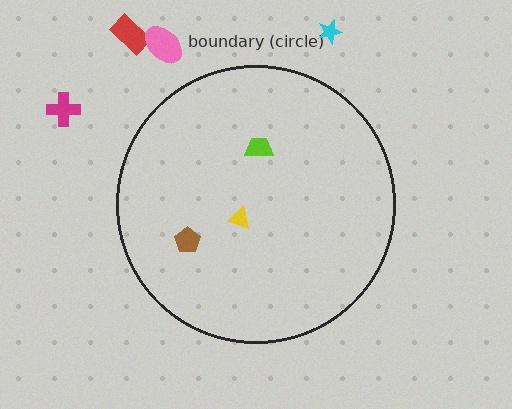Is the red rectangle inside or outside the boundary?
Outside.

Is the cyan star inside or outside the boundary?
Outside.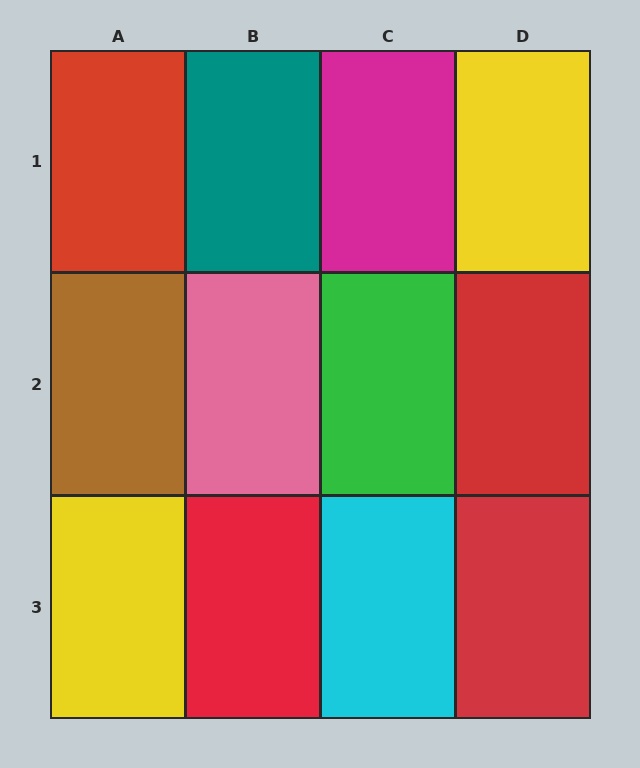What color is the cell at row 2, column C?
Green.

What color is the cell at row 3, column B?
Red.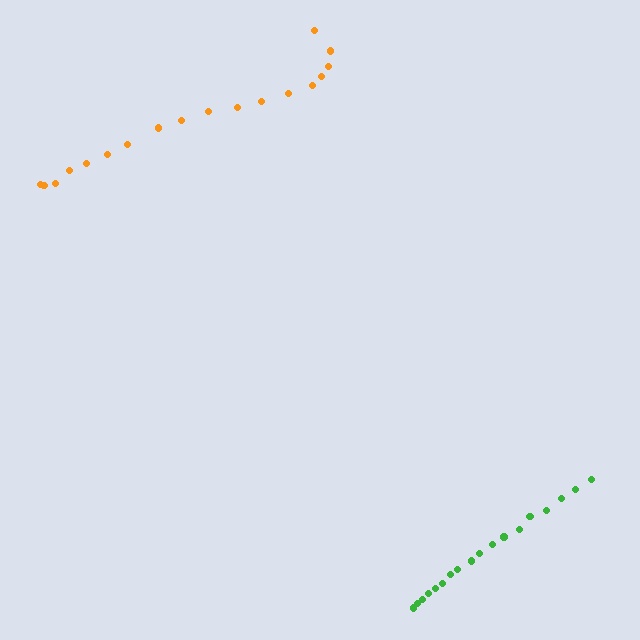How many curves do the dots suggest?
There are 2 distinct paths.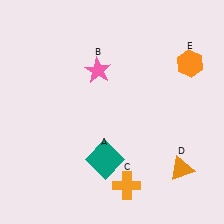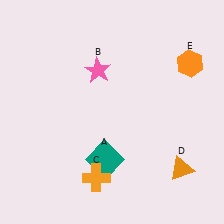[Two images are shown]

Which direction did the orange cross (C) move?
The orange cross (C) moved left.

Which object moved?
The orange cross (C) moved left.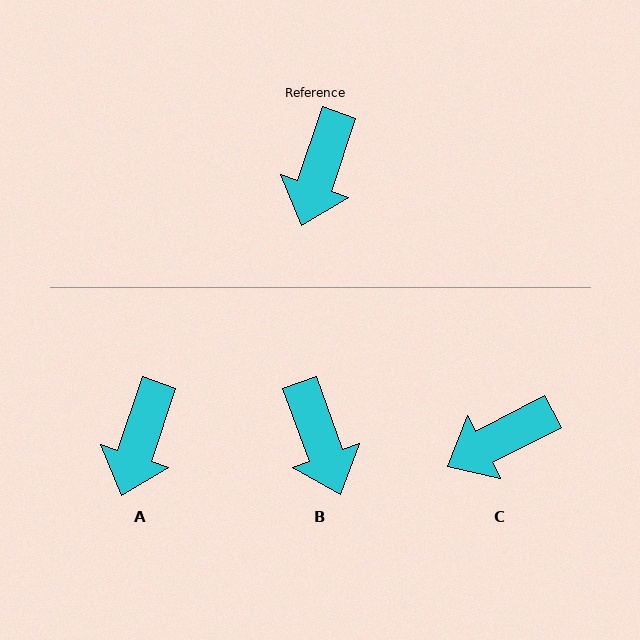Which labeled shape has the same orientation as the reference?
A.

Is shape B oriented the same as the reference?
No, it is off by about 39 degrees.